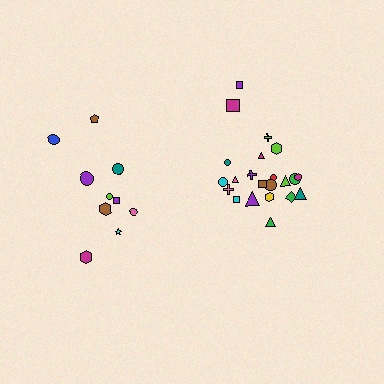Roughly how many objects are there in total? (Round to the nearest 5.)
Roughly 30 objects in total.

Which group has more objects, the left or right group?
The right group.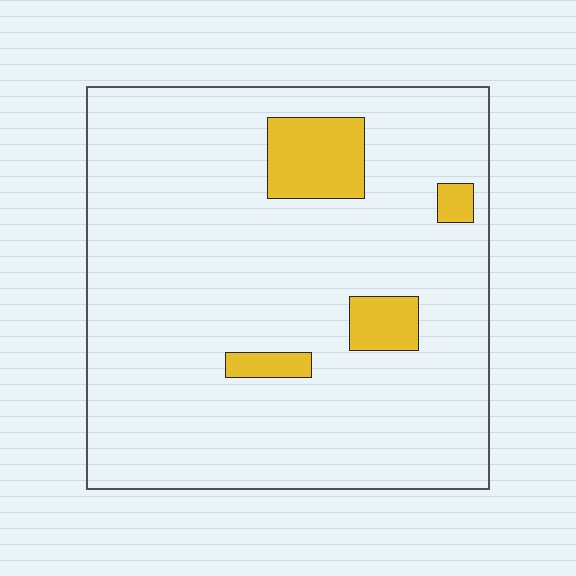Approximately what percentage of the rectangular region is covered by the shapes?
Approximately 10%.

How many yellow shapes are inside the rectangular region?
4.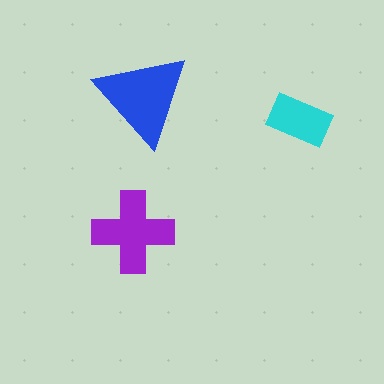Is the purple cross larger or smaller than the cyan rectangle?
Larger.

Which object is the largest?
The blue triangle.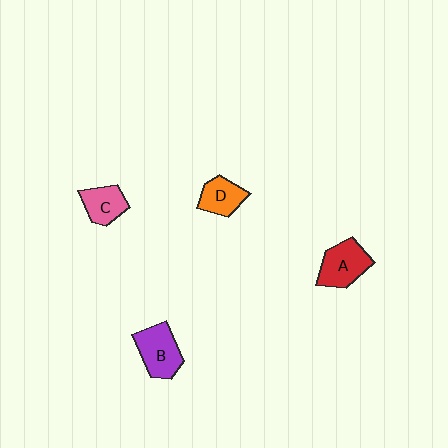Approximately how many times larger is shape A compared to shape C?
Approximately 1.3 times.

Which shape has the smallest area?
Shape D (orange).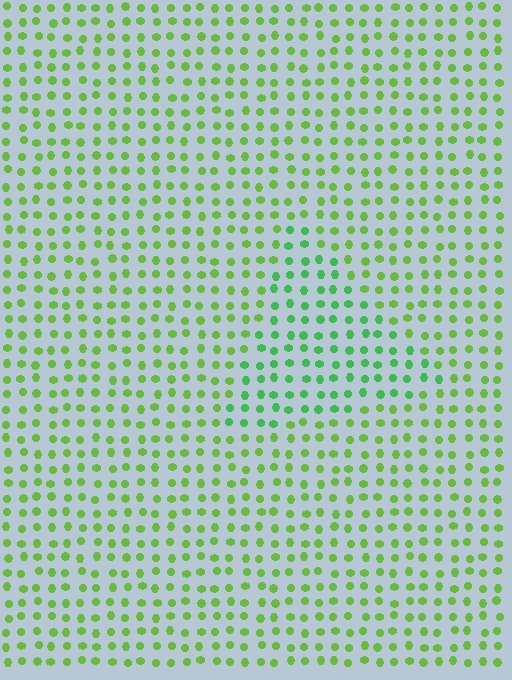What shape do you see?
I see a triangle.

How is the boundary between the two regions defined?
The boundary is defined purely by a slight shift in hue (about 29 degrees). Spacing, size, and orientation are identical on both sides.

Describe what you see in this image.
The image is filled with small lime elements in a uniform arrangement. A triangle-shaped region is visible where the elements are tinted to a slightly different hue, forming a subtle color boundary.